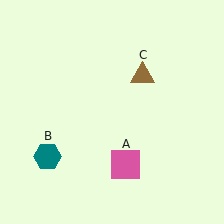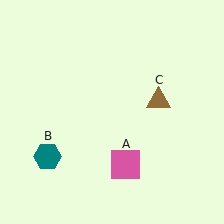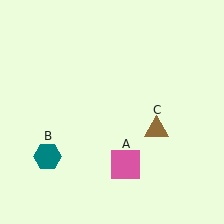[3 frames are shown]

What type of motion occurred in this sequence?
The brown triangle (object C) rotated clockwise around the center of the scene.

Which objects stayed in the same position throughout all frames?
Pink square (object A) and teal hexagon (object B) remained stationary.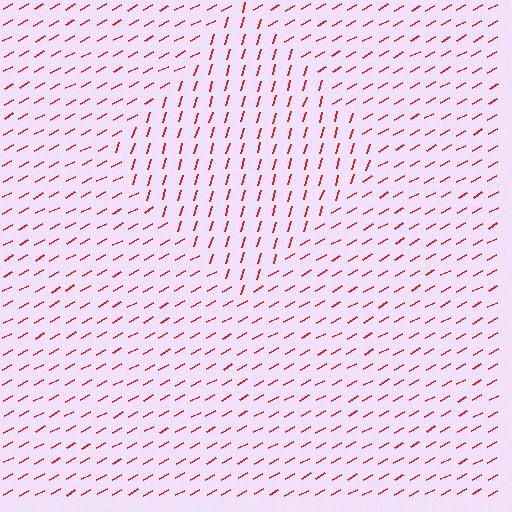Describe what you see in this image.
The image is filled with small red line segments. A diamond region in the image has lines oriented differently from the surrounding lines, creating a visible texture boundary.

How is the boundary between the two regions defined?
The boundary is defined purely by a change in line orientation (approximately 45 degrees difference). All lines are the same color and thickness.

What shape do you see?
I see a diamond.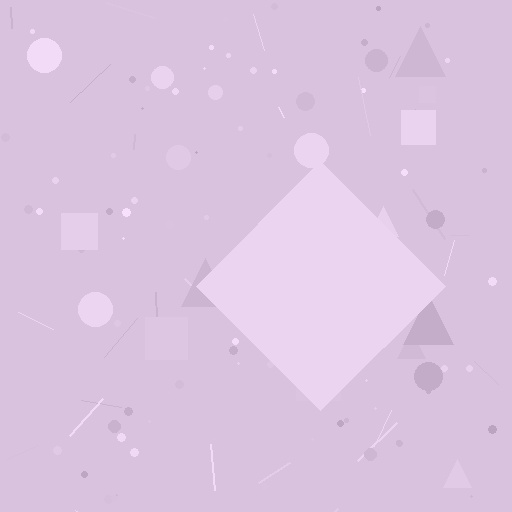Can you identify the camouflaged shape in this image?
The camouflaged shape is a diamond.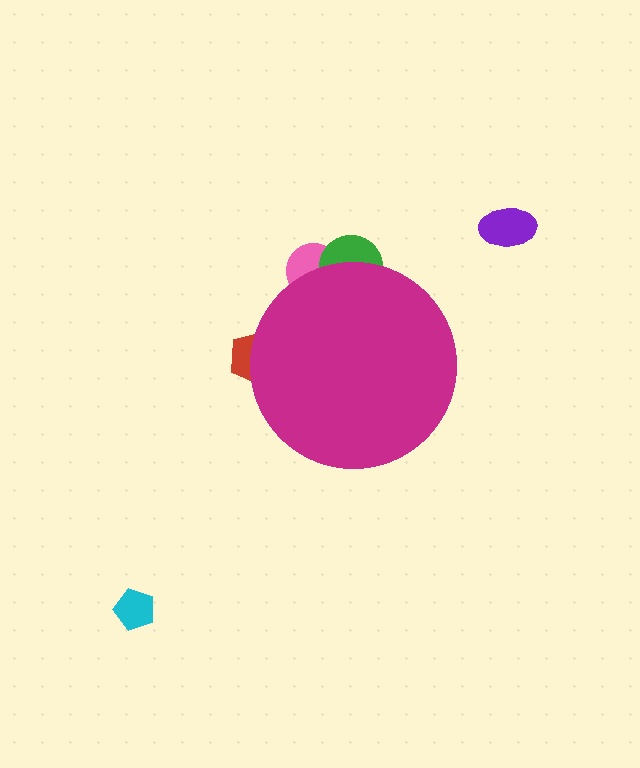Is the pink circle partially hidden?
Yes, the pink circle is partially hidden behind the magenta circle.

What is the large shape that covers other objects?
A magenta circle.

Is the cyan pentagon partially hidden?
No, the cyan pentagon is fully visible.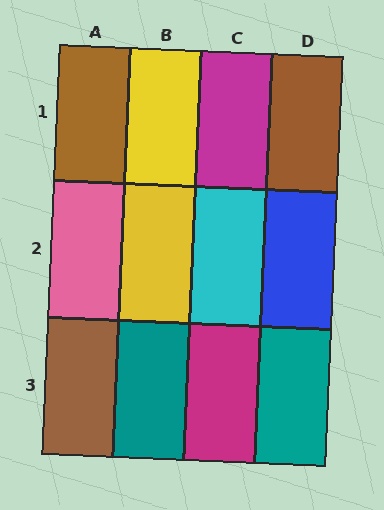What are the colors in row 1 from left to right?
Brown, yellow, magenta, brown.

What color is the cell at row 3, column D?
Teal.